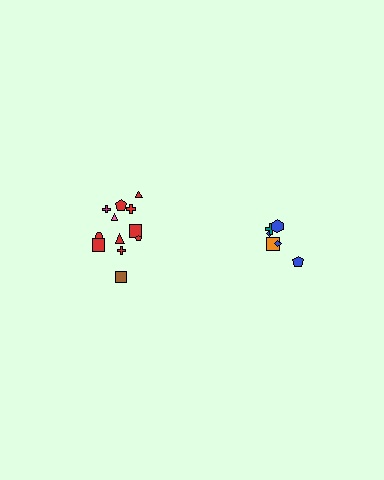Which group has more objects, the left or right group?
The left group.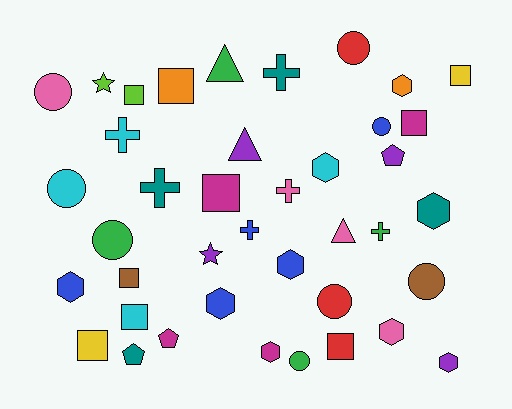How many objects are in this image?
There are 40 objects.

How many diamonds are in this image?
There are no diamonds.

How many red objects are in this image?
There are 3 red objects.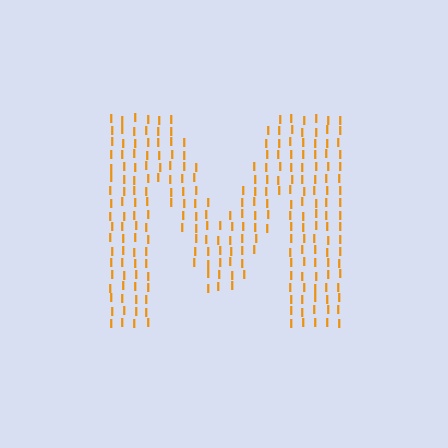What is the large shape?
The large shape is the letter M.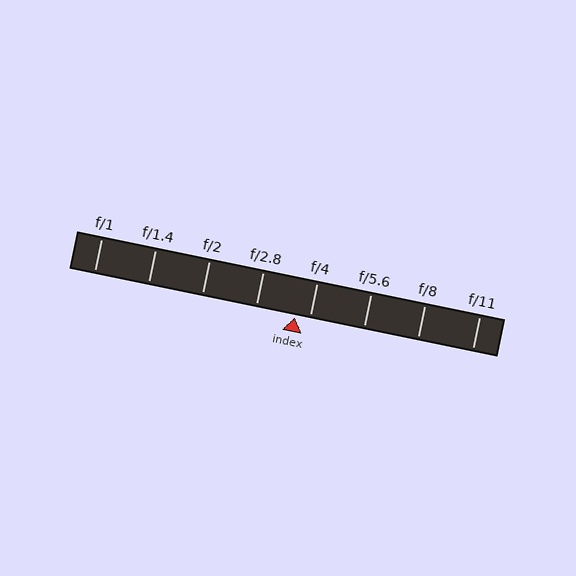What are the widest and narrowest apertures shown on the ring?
The widest aperture shown is f/1 and the narrowest is f/11.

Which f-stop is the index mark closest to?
The index mark is closest to f/4.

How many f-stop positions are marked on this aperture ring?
There are 8 f-stop positions marked.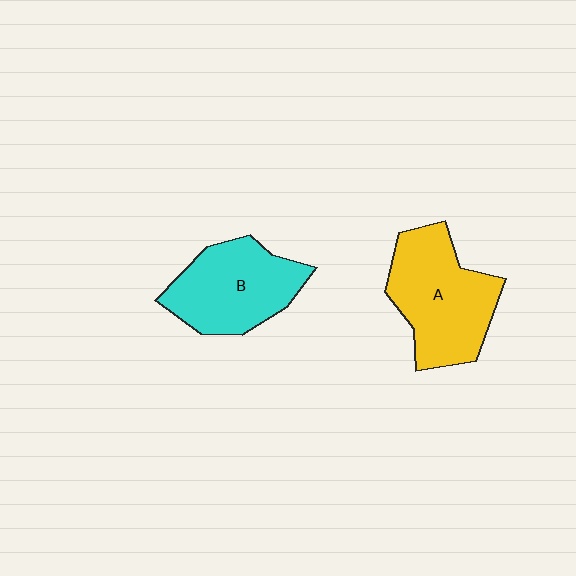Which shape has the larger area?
Shape A (yellow).